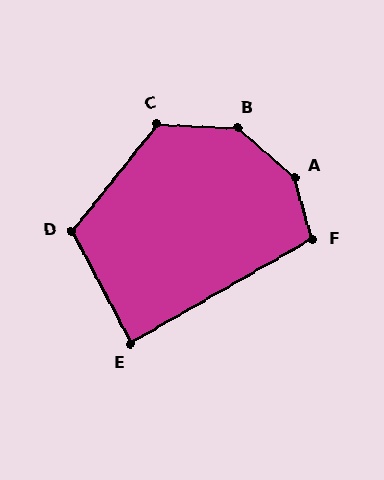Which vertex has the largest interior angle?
A, at approximately 146 degrees.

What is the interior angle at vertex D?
Approximately 114 degrees (obtuse).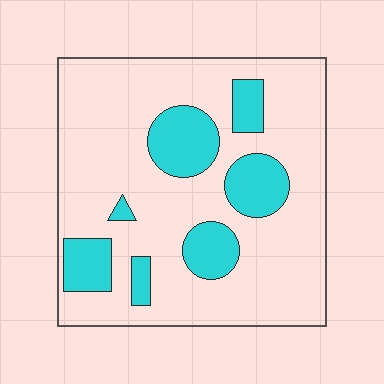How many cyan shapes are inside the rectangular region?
7.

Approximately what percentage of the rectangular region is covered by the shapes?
Approximately 20%.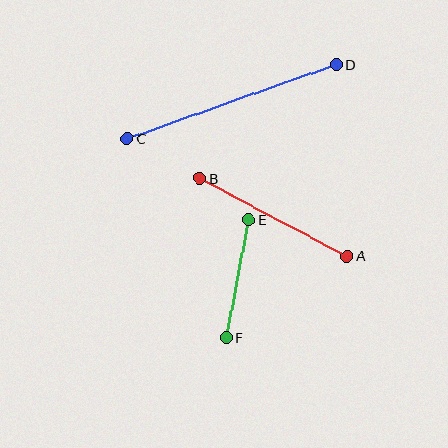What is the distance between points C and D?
The distance is approximately 222 pixels.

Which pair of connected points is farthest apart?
Points C and D are farthest apart.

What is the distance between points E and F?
The distance is approximately 120 pixels.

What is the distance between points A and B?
The distance is approximately 167 pixels.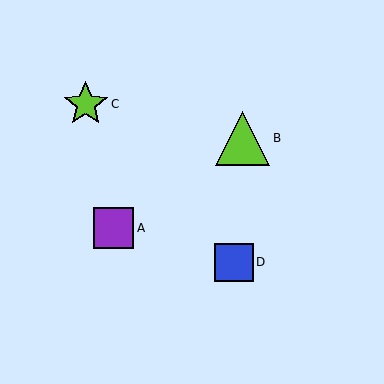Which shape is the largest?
The lime triangle (labeled B) is the largest.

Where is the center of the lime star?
The center of the lime star is at (86, 104).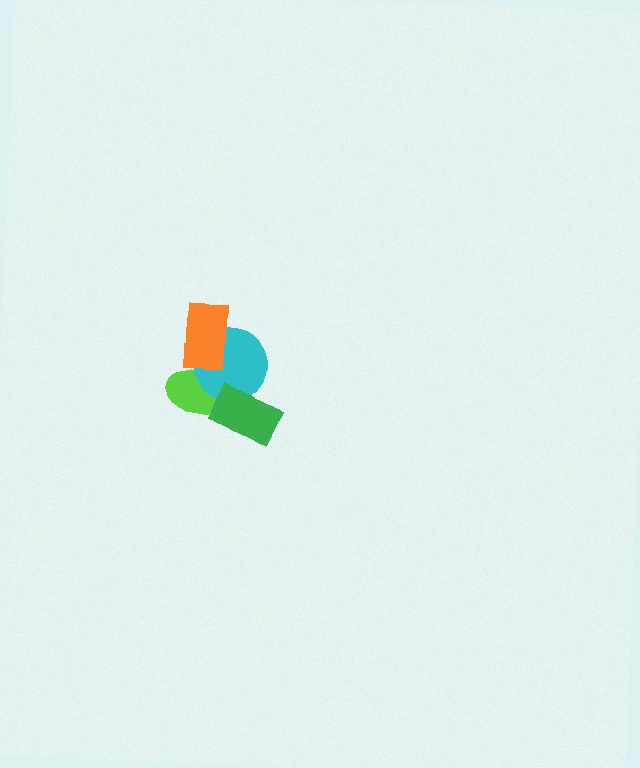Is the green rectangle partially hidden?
No, no other shape covers it.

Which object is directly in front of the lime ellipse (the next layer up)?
The cyan circle is directly in front of the lime ellipse.